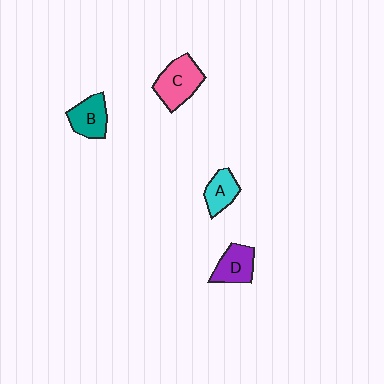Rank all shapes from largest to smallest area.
From largest to smallest: C (pink), B (teal), D (purple), A (cyan).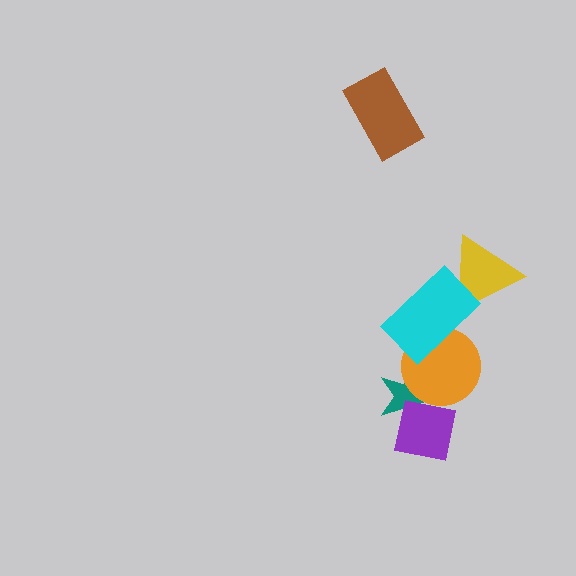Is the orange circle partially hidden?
Yes, it is partially covered by another shape.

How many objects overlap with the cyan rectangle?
2 objects overlap with the cyan rectangle.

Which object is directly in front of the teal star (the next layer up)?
The orange circle is directly in front of the teal star.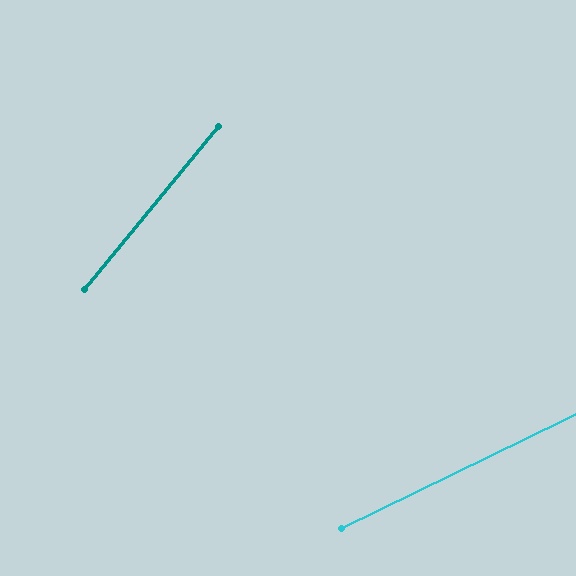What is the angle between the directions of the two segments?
Approximately 24 degrees.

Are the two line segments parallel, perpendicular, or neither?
Neither parallel nor perpendicular — they differ by about 24°.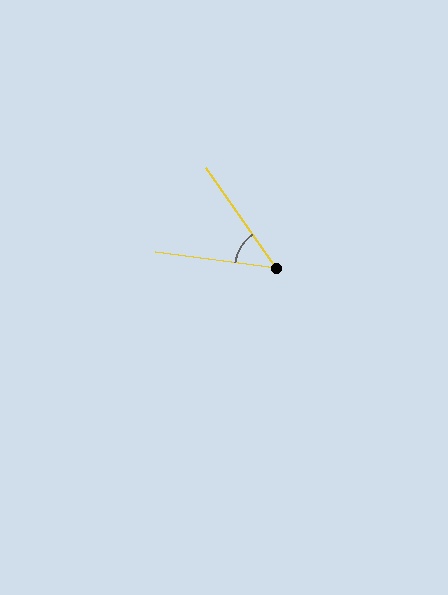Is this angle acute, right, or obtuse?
It is acute.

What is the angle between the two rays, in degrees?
Approximately 47 degrees.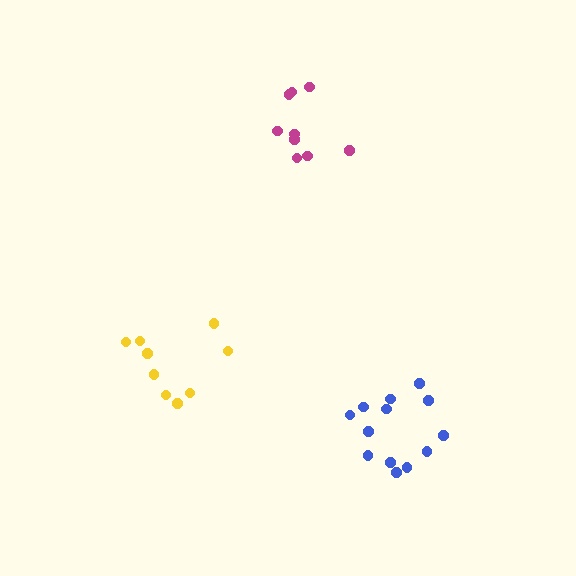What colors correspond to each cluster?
The clusters are colored: magenta, blue, yellow.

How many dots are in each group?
Group 1: 9 dots, Group 2: 13 dots, Group 3: 9 dots (31 total).